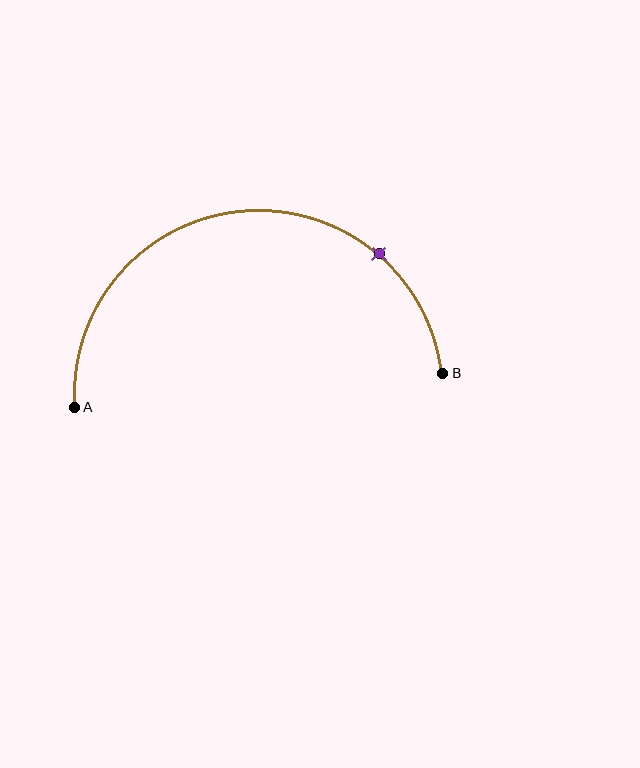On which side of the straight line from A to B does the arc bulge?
The arc bulges above the straight line connecting A and B.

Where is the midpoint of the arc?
The arc midpoint is the point on the curve farthest from the straight line joining A and B. It sits above that line.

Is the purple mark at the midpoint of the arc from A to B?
No. The purple mark lies on the arc but is closer to endpoint B. The arc midpoint would be at the point on the curve equidistant along the arc from both A and B.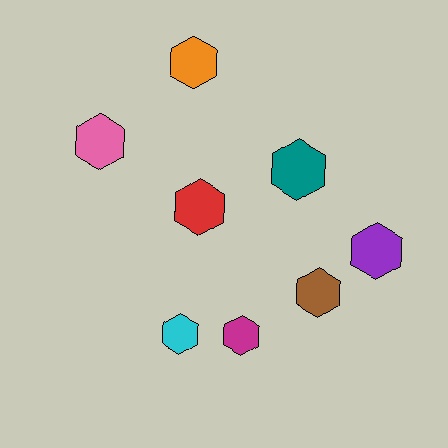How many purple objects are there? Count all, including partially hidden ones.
There is 1 purple object.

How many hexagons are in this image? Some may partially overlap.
There are 8 hexagons.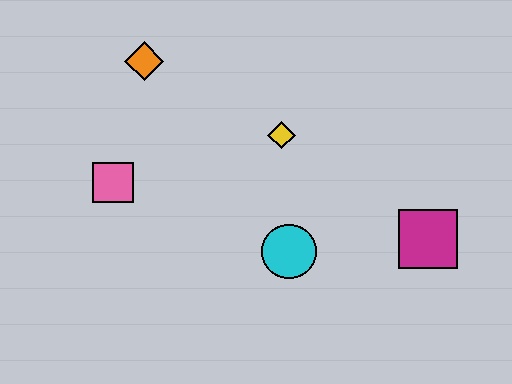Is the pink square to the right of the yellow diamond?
No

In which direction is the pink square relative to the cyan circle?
The pink square is to the left of the cyan circle.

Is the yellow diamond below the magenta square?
No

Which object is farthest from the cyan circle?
The orange diamond is farthest from the cyan circle.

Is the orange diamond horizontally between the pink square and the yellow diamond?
Yes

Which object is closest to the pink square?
The orange diamond is closest to the pink square.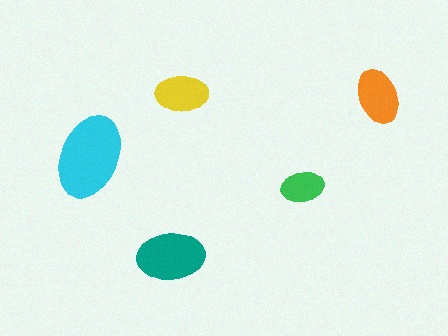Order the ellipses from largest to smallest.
the cyan one, the teal one, the orange one, the yellow one, the green one.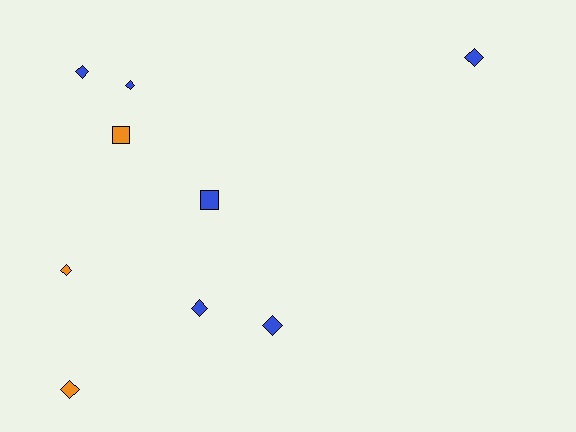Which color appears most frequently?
Blue, with 6 objects.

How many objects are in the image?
There are 9 objects.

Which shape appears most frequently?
Diamond, with 7 objects.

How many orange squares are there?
There is 1 orange square.